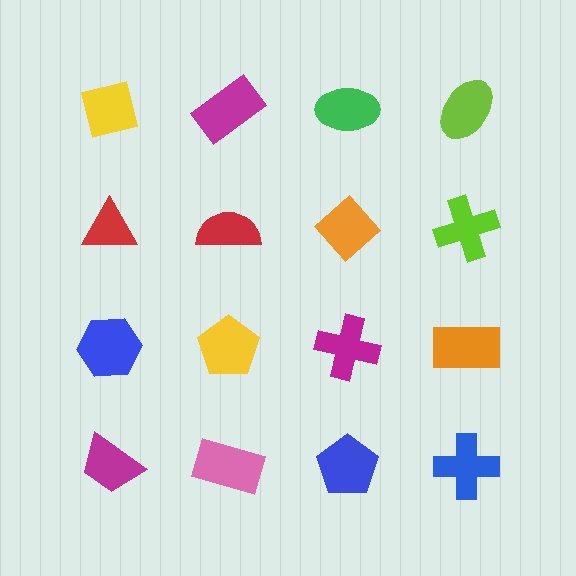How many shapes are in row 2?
4 shapes.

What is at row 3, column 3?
A magenta cross.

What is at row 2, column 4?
A lime cross.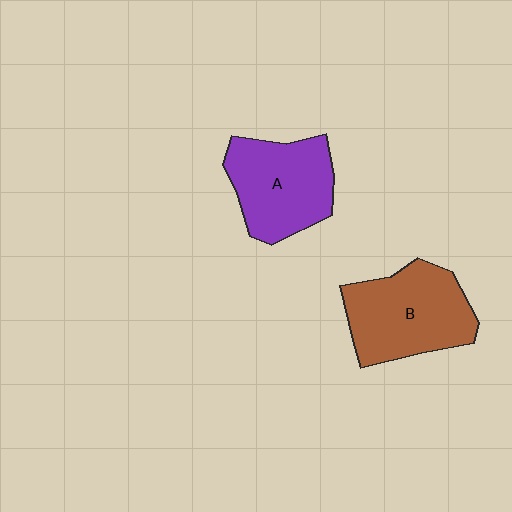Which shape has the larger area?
Shape B (brown).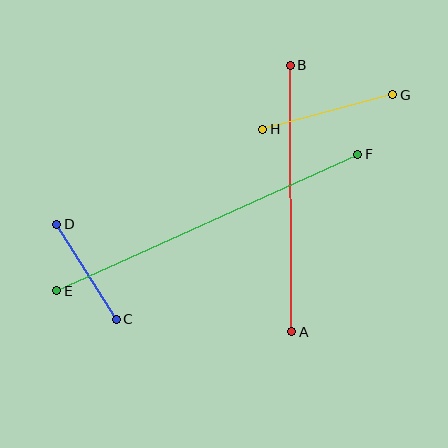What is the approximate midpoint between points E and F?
The midpoint is at approximately (207, 222) pixels.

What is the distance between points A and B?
The distance is approximately 266 pixels.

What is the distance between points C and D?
The distance is approximately 112 pixels.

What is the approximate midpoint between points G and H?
The midpoint is at approximately (328, 112) pixels.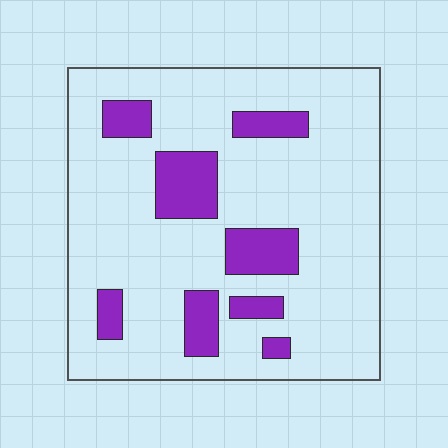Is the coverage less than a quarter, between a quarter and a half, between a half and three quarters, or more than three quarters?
Less than a quarter.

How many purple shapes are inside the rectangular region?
8.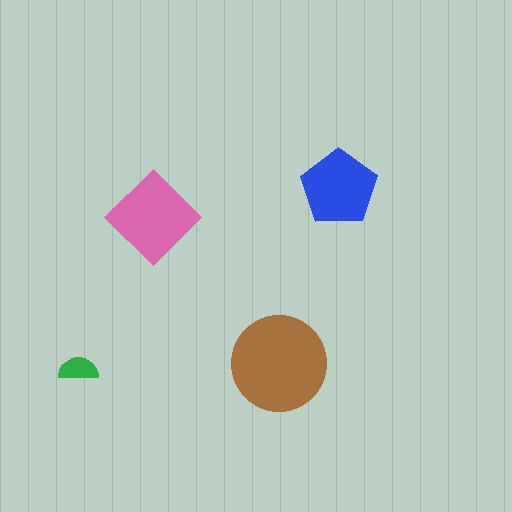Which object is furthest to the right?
The blue pentagon is rightmost.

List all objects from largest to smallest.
The brown circle, the pink diamond, the blue pentagon, the green semicircle.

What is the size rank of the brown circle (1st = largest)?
1st.